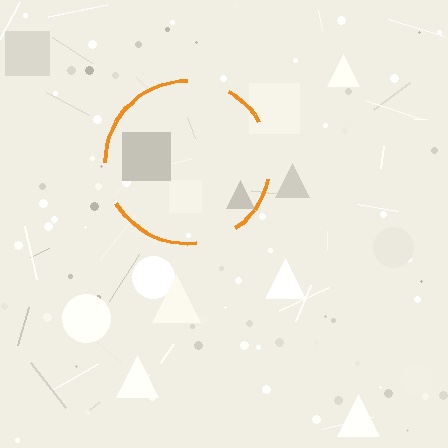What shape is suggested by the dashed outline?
The dashed outline suggests a circle.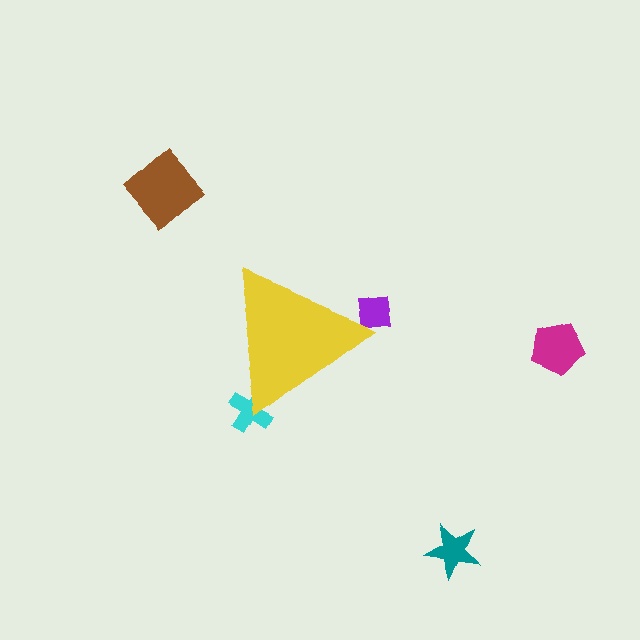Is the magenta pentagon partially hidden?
No, the magenta pentagon is fully visible.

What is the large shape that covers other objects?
A yellow triangle.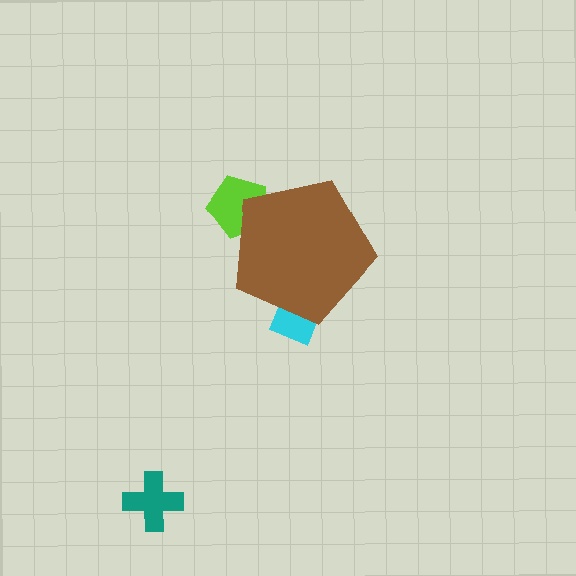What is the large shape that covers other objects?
A brown pentagon.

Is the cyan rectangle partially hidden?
Yes, the cyan rectangle is partially hidden behind the brown pentagon.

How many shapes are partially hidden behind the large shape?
2 shapes are partially hidden.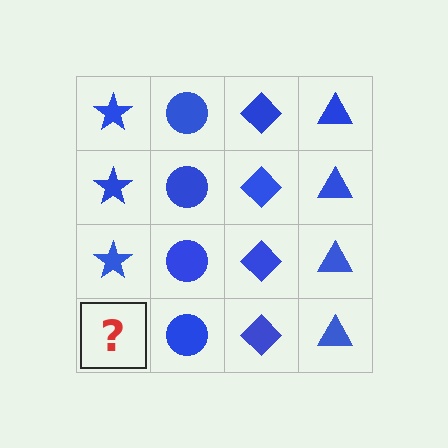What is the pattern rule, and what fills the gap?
The rule is that each column has a consistent shape. The gap should be filled with a blue star.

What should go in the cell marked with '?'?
The missing cell should contain a blue star.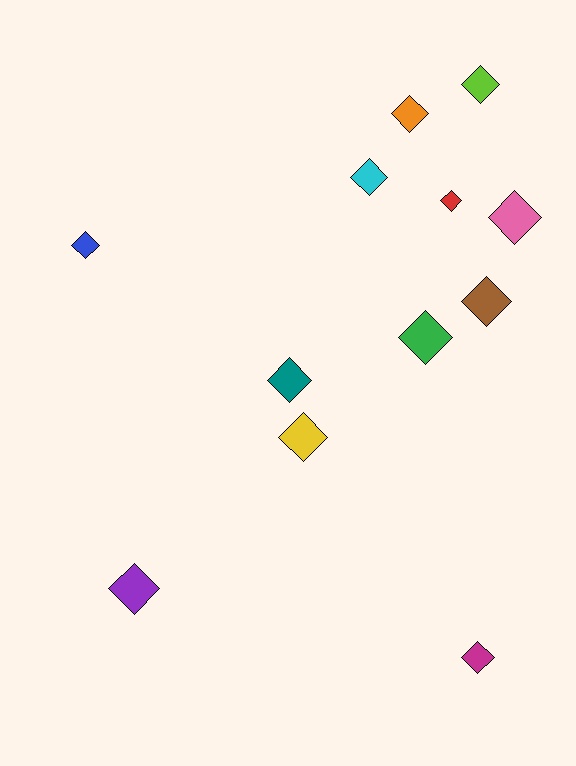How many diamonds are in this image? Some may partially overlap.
There are 12 diamonds.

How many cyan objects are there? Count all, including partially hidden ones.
There is 1 cyan object.